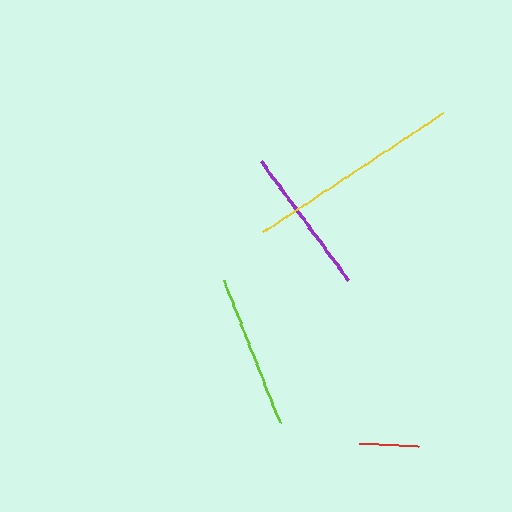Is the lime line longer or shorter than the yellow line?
The yellow line is longer than the lime line.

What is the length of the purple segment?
The purple segment is approximately 147 pixels long.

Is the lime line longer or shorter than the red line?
The lime line is longer than the red line.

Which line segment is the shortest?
The red line is the shortest at approximately 60 pixels.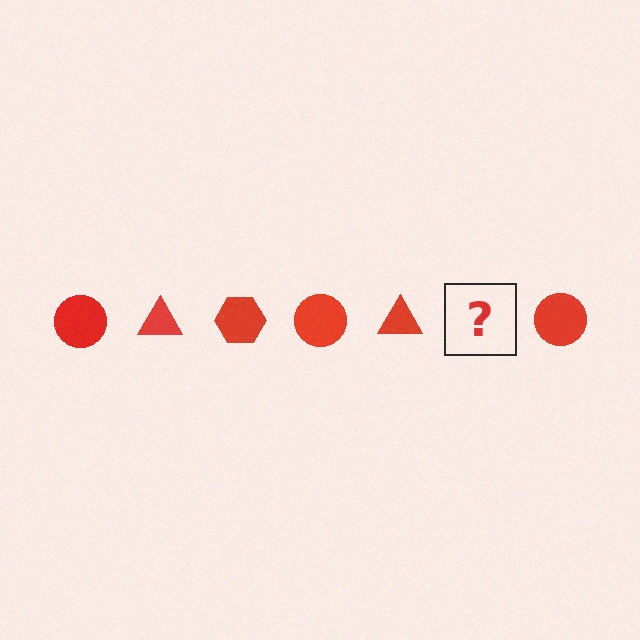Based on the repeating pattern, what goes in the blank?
The blank should be a red hexagon.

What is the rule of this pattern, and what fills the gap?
The rule is that the pattern cycles through circle, triangle, hexagon shapes in red. The gap should be filled with a red hexagon.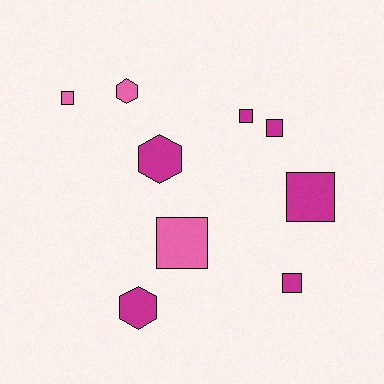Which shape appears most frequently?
Square, with 6 objects.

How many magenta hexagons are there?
There are 2 magenta hexagons.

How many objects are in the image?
There are 9 objects.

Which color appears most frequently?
Magenta, with 6 objects.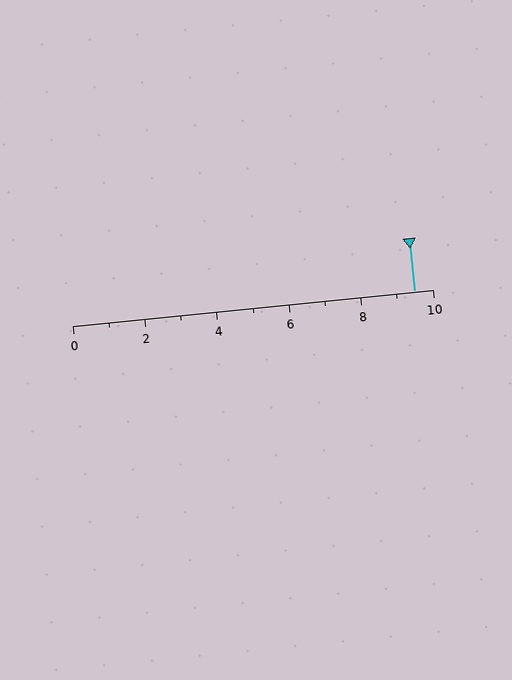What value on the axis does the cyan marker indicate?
The marker indicates approximately 9.5.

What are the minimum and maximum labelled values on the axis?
The axis runs from 0 to 10.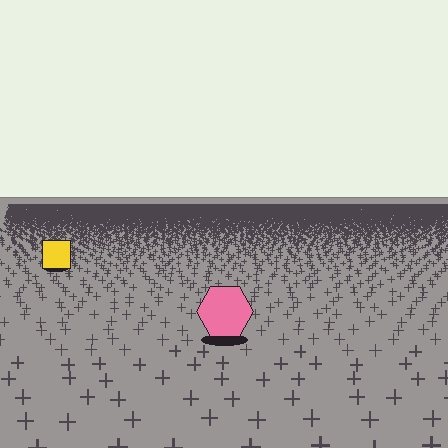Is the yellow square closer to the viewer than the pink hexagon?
No. The pink hexagon is closer — you can tell from the texture gradient: the ground texture is coarser near it.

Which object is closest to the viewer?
The pink hexagon is closest. The texture marks near it are larger and more spread out.